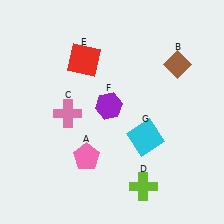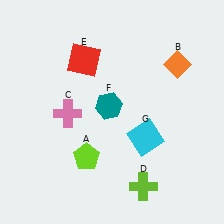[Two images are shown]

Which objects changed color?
A changed from pink to lime. B changed from brown to orange. F changed from purple to teal.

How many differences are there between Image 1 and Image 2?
There are 3 differences between the two images.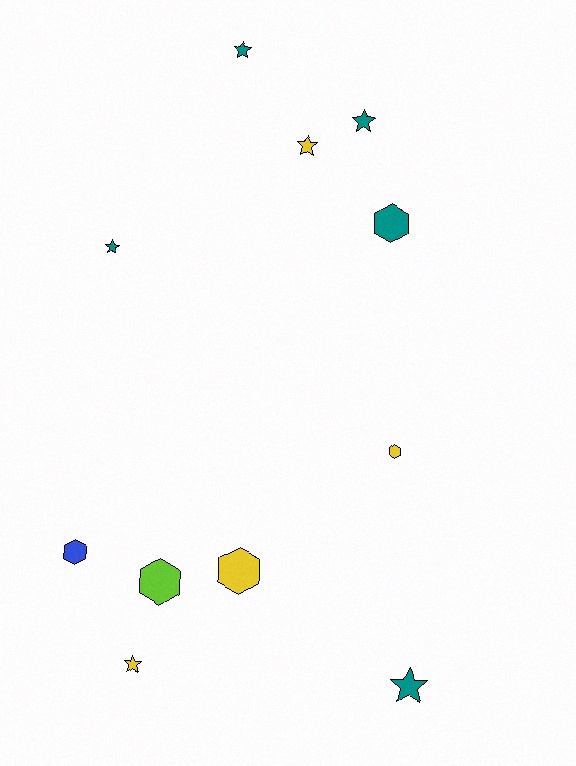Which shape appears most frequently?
Star, with 6 objects.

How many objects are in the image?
There are 11 objects.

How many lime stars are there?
There are no lime stars.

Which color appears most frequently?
Teal, with 5 objects.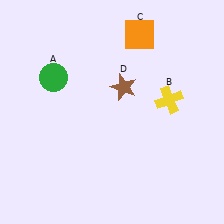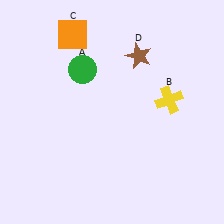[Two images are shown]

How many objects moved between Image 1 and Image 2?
3 objects moved between the two images.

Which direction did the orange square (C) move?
The orange square (C) moved left.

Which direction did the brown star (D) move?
The brown star (D) moved up.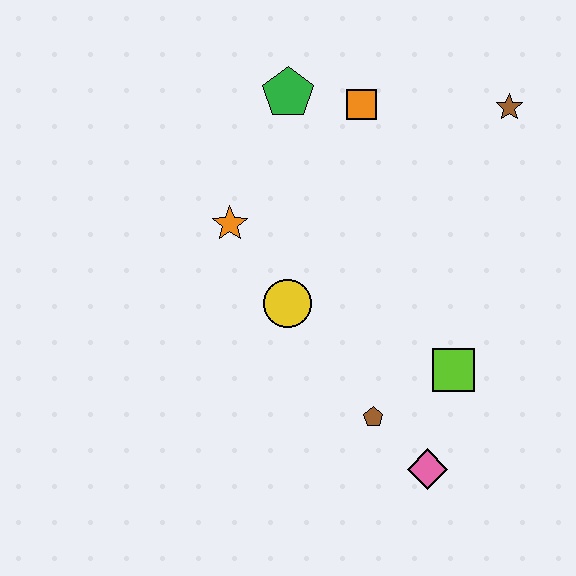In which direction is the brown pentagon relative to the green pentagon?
The brown pentagon is below the green pentagon.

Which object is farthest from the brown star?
The pink diamond is farthest from the brown star.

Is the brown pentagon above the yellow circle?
No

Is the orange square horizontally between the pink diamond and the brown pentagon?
No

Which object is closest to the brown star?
The orange square is closest to the brown star.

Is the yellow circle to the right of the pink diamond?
No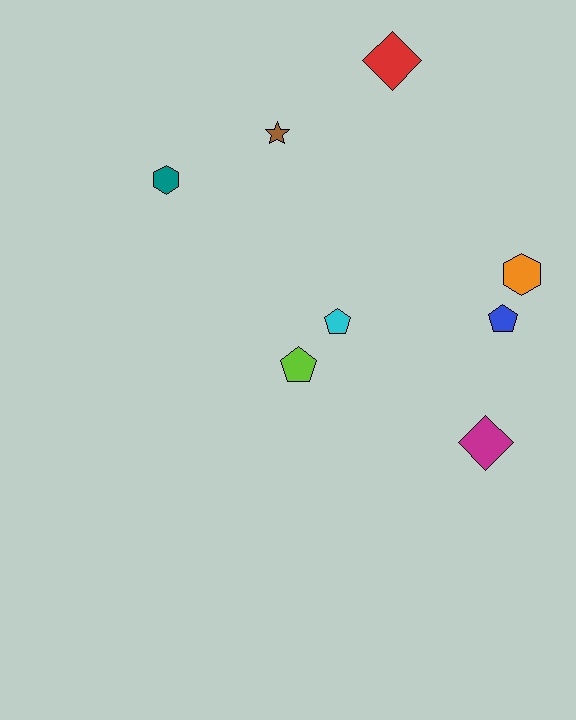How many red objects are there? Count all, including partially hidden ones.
There is 1 red object.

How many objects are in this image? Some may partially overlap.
There are 8 objects.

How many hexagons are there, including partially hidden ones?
There are 2 hexagons.